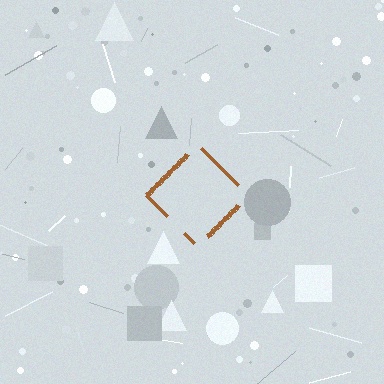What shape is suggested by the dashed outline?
The dashed outline suggests a diamond.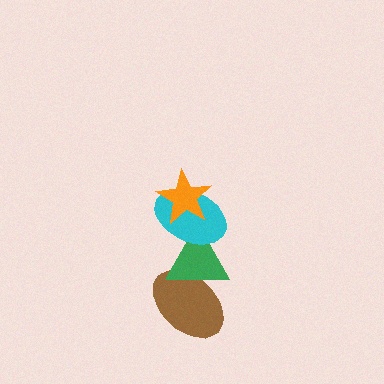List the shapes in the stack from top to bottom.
From top to bottom: the orange star, the cyan ellipse, the green triangle, the brown ellipse.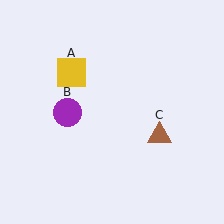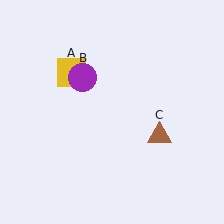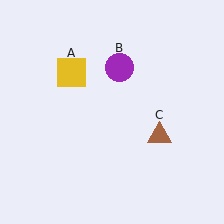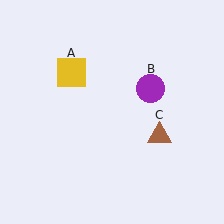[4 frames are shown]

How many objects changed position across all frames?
1 object changed position: purple circle (object B).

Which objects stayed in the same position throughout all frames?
Yellow square (object A) and brown triangle (object C) remained stationary.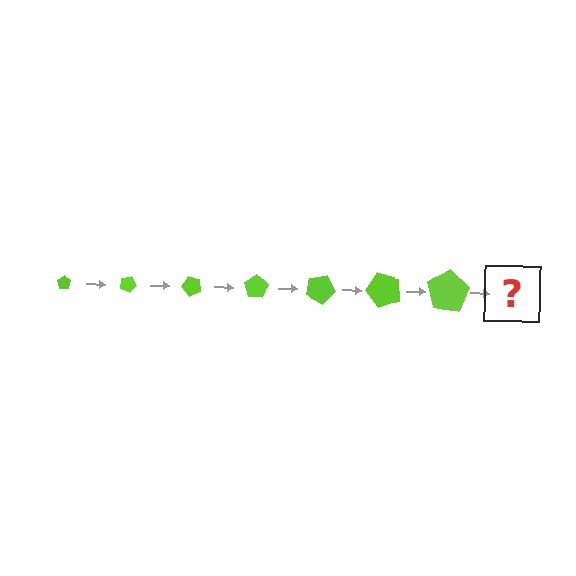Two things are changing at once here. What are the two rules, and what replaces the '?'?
The two rules are that the pentagon grows larger each step and it rotates 25 degrees each step. The '?' should be a pentagon, larger than the previous one and rotated 175 degrees from the start.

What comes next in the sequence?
The next element should be a pentagon, larger than the previous one and rotated 175 degrees from the start.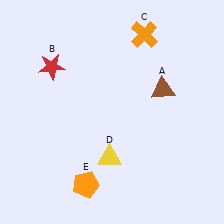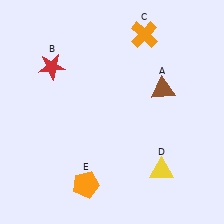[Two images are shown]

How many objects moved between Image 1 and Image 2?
1 object moved between the two images.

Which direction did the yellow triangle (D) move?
The yellow triangle (D) moved right.